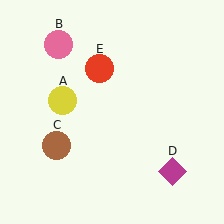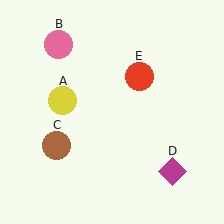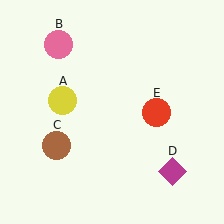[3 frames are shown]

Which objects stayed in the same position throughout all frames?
Yellow circle (object A) and pink circle (object B) and brown circle (object C) and magenta diamond (object D) remained stationary.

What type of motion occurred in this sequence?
The red circle (object E) rotated clockwise around the center of the scene.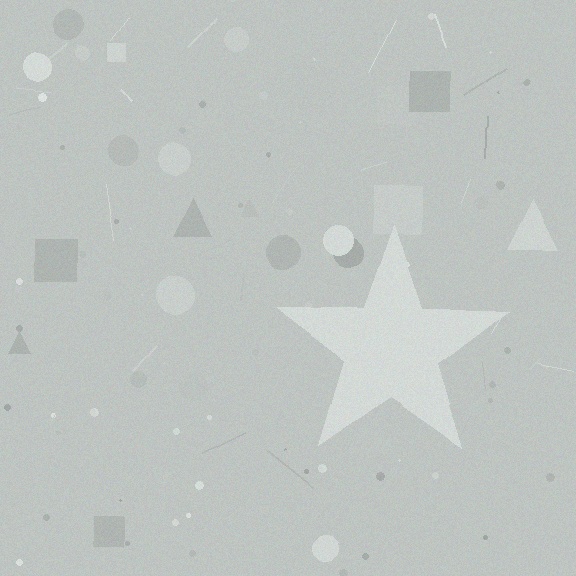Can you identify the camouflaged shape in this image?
The camouflaged shape is a star.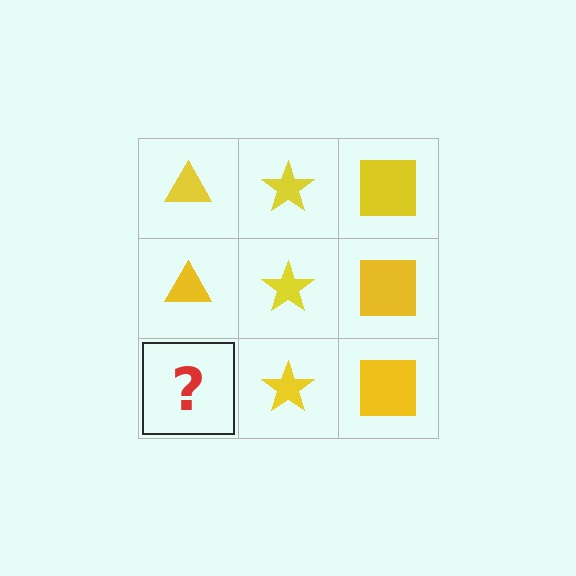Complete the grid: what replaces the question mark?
The question mark should be replaced with a yellow triangle.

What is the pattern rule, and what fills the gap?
The rule is that each column has a consistent shape. The gap should be filled with a yellow triangle.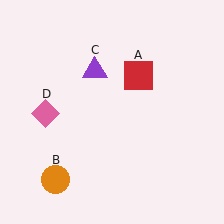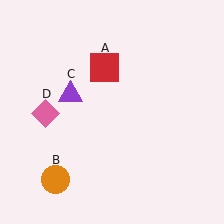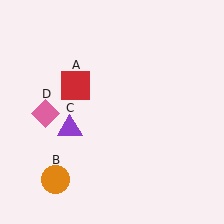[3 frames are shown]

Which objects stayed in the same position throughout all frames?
Orange circle (object B) and pink diamond (object D) remained stationary.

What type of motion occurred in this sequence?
The red square (object A), purple triangle (object C) rotated counterclockwise around the center of the scene.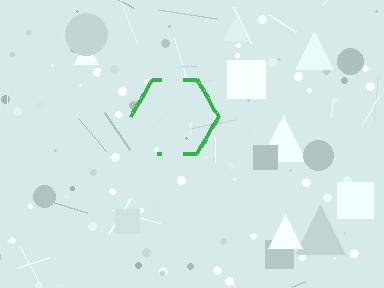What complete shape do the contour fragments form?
The contour fragments form a hexagon.